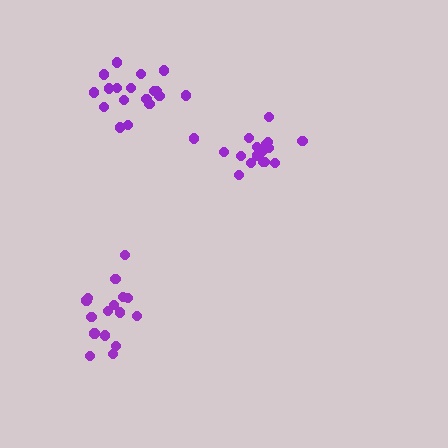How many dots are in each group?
Group 1: 16 dots, Group 2: 18 dots, Group 3: 17 dots (51 total).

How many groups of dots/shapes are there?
There are 3 groups.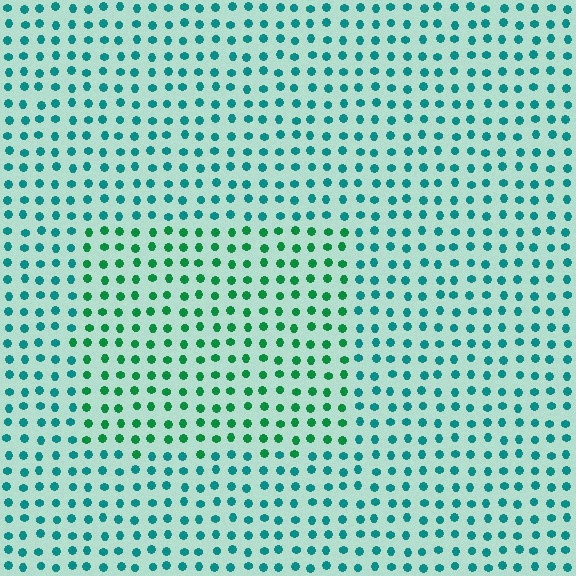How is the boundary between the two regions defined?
The boundary is defined purely by a slight shift in hue (about 34 degrees). Spacing, size, and orientation are identical on both sides.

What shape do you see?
I see a rectangle.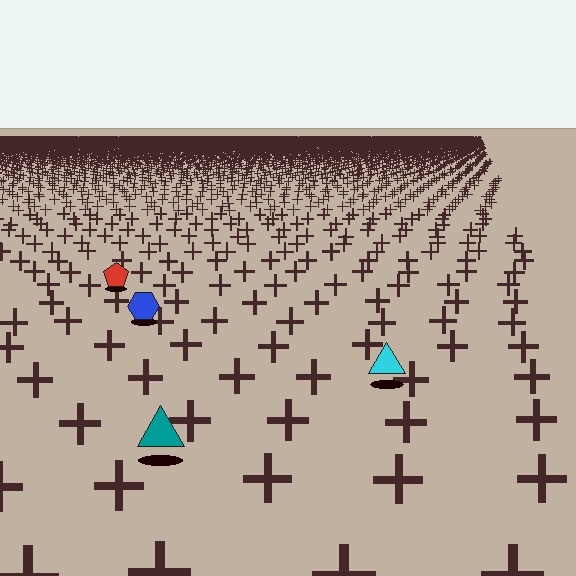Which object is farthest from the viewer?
The red pentagon is farthest from the viewer. It appears smaller and the ground texture around it is denser.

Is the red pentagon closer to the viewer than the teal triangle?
No. The teal triangle is closer — you can tell from the texture gradient: the ground texture is coarser near it.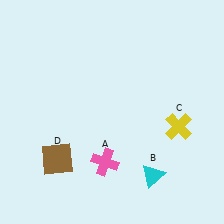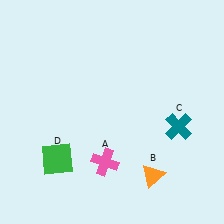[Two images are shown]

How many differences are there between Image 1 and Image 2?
There are 3 differences between the two images.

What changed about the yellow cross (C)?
In Image 1, C is yellow. In Image 2, it changed to teal.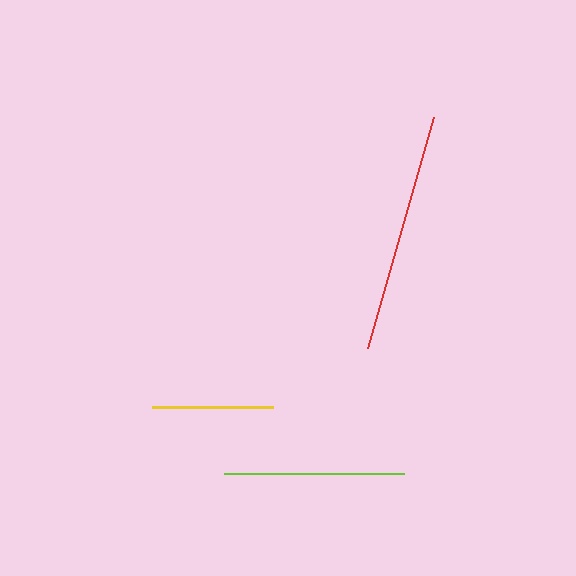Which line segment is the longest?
The red line is the longest at approximately 240 pixels.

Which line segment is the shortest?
The yellow line is the shortest at approximately 121 pixels.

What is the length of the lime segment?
The lime segment is approximately 180 pixels long.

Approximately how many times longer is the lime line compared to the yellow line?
The lime line is approximately 1.5 times the length of the yellow line.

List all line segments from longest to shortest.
From longest to shortest: red, lime, yellow.